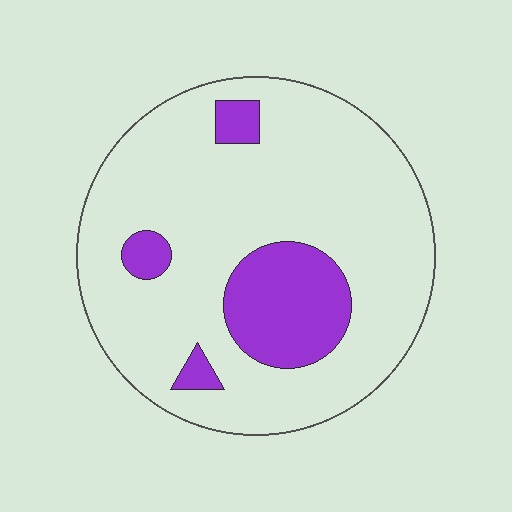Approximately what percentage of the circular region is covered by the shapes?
Approximately 20%.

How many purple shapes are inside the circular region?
4.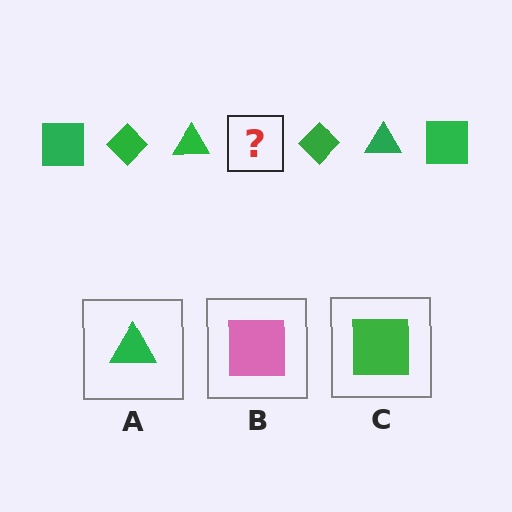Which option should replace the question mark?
Option C.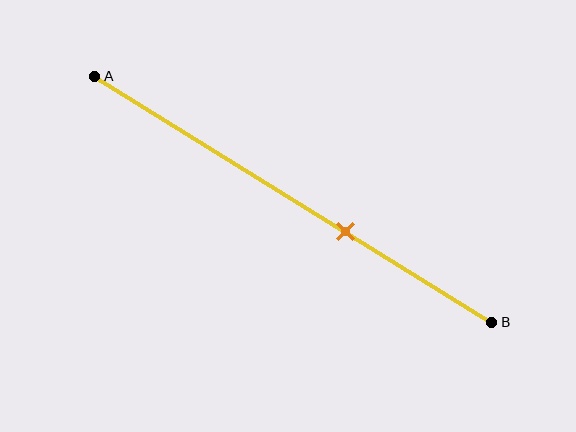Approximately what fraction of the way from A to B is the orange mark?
The orange mark is approximately 65% of the way from A to B.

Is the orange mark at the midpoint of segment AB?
No, the mark is at about 65% from A, not at the 50% midpoint.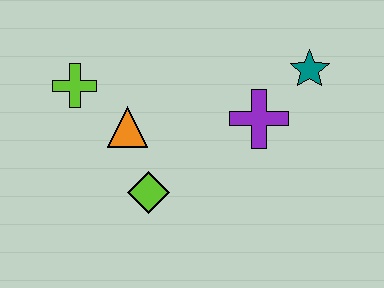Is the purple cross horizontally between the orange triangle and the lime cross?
No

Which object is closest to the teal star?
The purple cross is closest to the teal star.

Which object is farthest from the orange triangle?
The teal star is farthest from the orange triangle.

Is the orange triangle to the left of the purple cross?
Yes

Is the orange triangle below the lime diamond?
No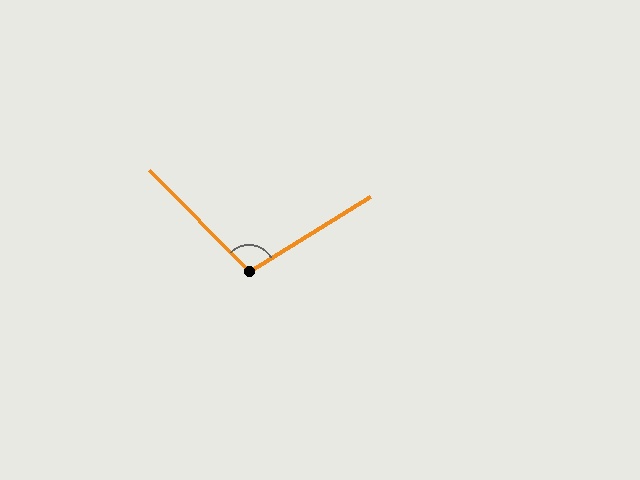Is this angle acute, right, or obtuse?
It is obtuse.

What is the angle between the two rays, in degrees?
Approximately 103 degrees.